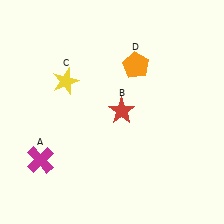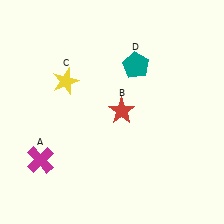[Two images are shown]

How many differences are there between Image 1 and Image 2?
There is 1 difference between the two images.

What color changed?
The pentagon (D) changed from orange in Image 1 to teal in Image 2.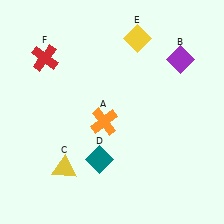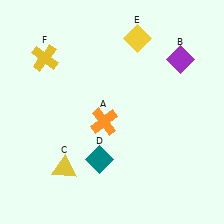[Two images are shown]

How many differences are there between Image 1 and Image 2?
There is 1 difference between the two images.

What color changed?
The cross (F) changed from red in Image 1 to yellow in Image 2.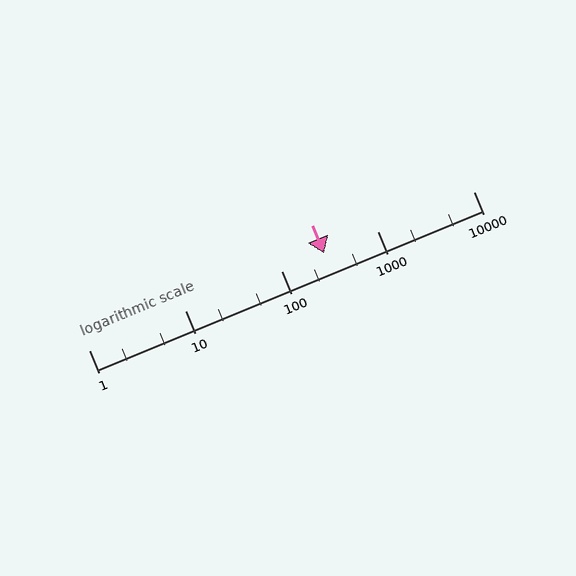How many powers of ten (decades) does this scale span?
The scale spans 4 decades, from 1 to 10000.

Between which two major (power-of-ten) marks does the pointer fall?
The pointer is between 100 and 1000.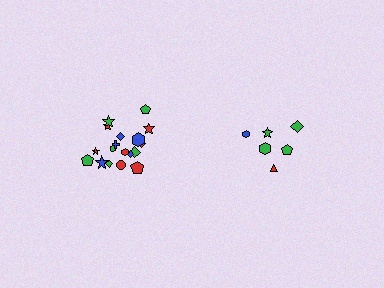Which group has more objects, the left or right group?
The left group.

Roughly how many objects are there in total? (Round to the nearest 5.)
Roughly 25 objects in total.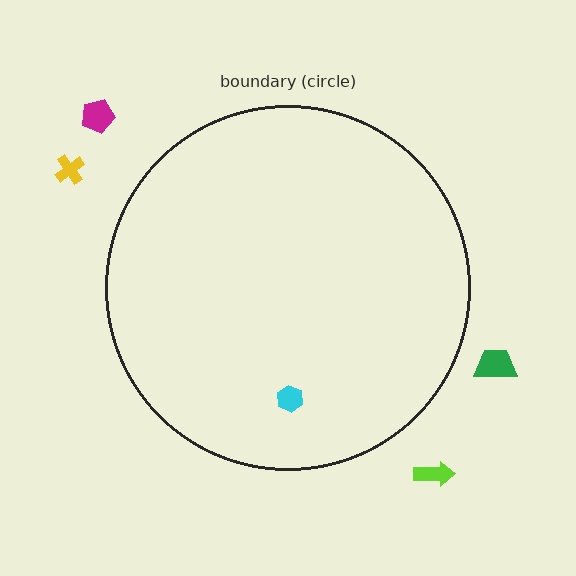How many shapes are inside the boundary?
1 inside, 4 outside.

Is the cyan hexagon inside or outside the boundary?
Inside.